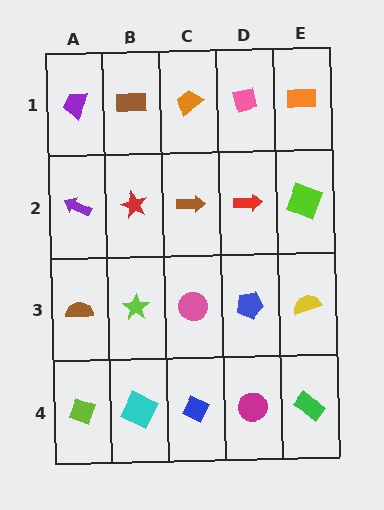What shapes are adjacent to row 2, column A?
A purple trapezoid (row 1, column A), a brown semicircle (row 3, column A), a red star (row 2, column B).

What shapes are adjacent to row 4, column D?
A blue pentagon (row 3, column D), a blue diamond (row 4, column C), a green rectangle (row 4, column E).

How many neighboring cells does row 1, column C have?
3.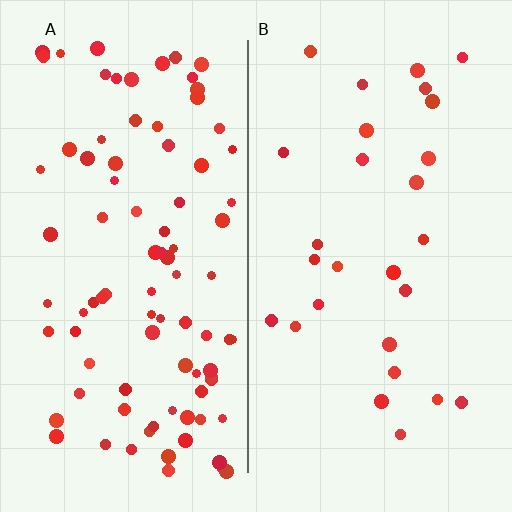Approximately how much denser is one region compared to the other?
Approximately 3.3× — region A over region B.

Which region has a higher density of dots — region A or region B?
A (the left).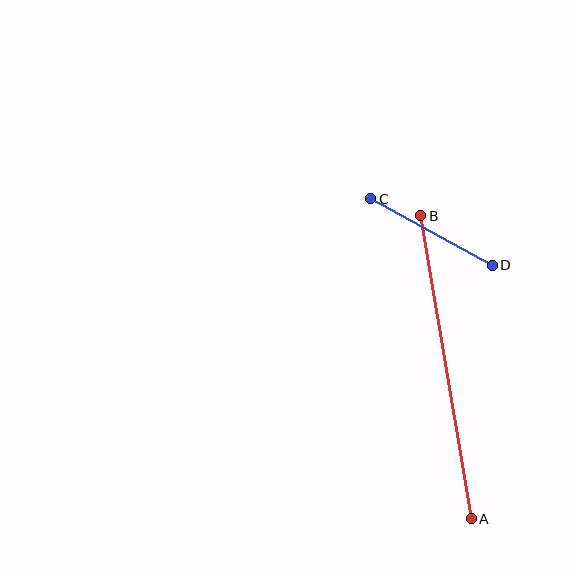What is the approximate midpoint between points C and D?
The midpoint is at approximately (431, 232) pixels.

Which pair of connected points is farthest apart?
Points A and B are farthest apart.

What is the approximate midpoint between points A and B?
The midpoint is at approximately (446, 367) pixels.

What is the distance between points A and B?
The distance is approximately 307 pixels.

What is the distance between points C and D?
The distance is approximately 139 pixels.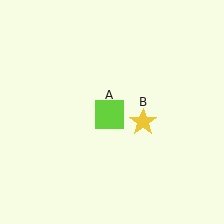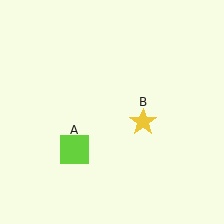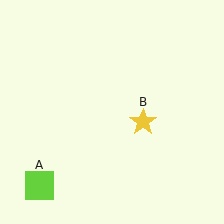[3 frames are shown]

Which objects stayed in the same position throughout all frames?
Yellow star (object B) remained stationary.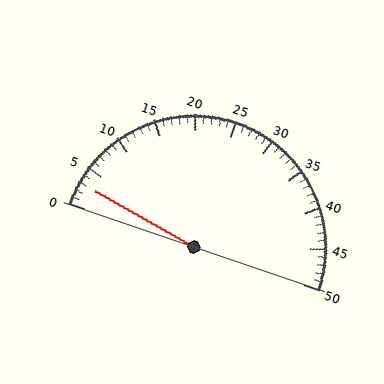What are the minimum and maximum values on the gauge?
The gauge ranges from 0 to 50.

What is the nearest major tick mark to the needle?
The nearest major tick mark is 5.